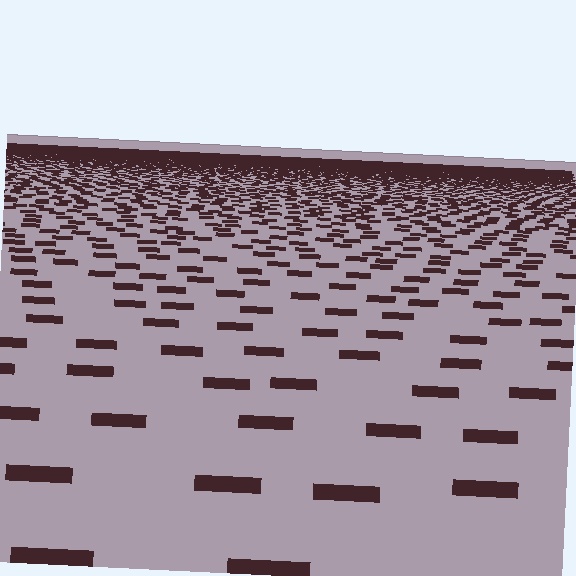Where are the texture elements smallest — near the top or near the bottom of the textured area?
Near the top.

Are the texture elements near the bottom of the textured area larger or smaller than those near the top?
Larger. Near the bottom, elements are closer to the viewer and appear at a bigger on-screen size.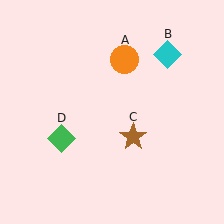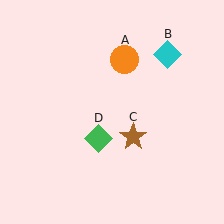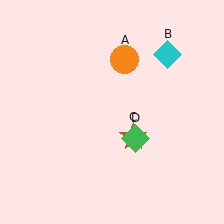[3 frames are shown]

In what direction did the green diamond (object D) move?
The green diamond (object D) moved right.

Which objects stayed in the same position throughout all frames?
Orange circle (object A) and cyan diamond (object B) and brown star (object C) remained stationary.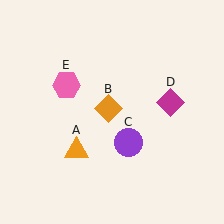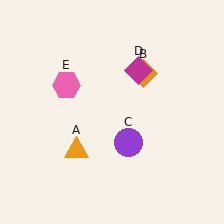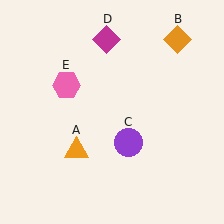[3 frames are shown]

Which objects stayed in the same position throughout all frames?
Orange triangle (object A) and purple circle (object C) and pink hexagon (object E) remained stationary.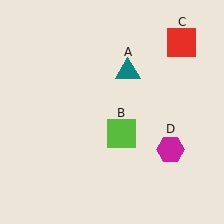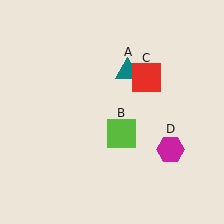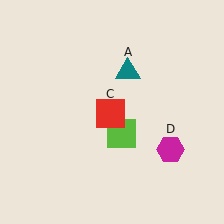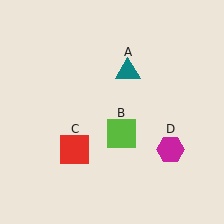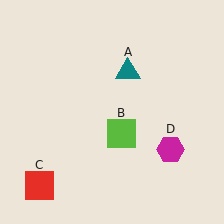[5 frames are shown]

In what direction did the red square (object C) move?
The red square (object C) moved down and to the left.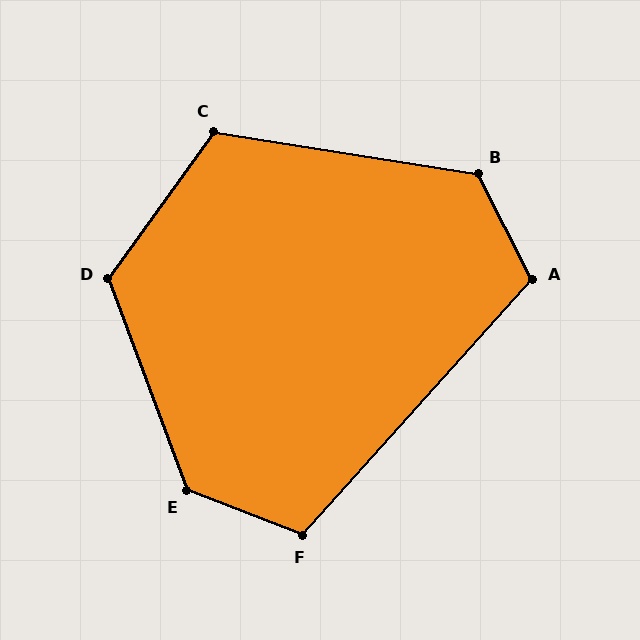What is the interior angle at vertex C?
Approximately 117 degrees (obtuse).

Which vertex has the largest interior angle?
E, at approximately 132 degrees.